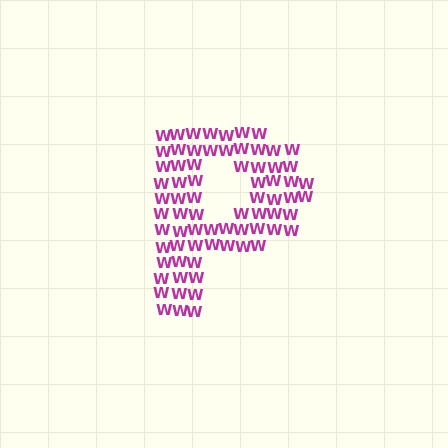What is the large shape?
The large shape is the letter P.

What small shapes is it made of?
It is made of small letter W's.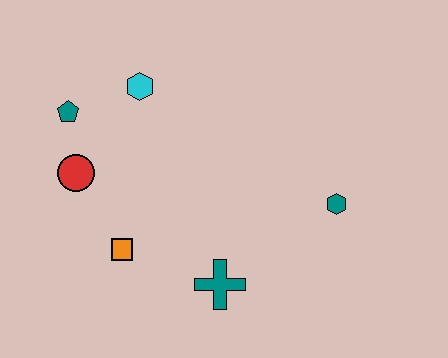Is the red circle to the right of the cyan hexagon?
No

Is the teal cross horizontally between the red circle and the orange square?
No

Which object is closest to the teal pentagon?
The red circle is closest to the teal pentagon.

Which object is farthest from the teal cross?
The teal pentagon is farthest from the teal cross.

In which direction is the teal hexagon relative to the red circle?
The teal hexagon is to the right of the red circle.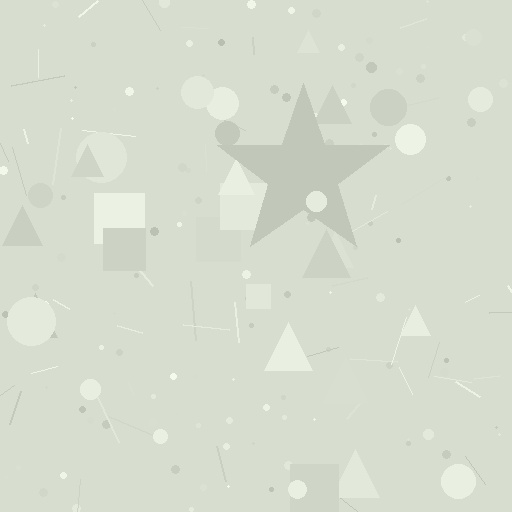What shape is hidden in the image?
A star is hidden in the image.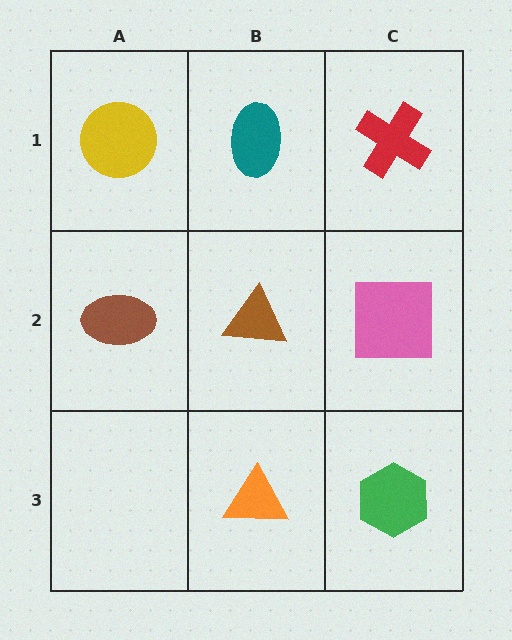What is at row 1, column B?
A teal ellipse.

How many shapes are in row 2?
3 shapes.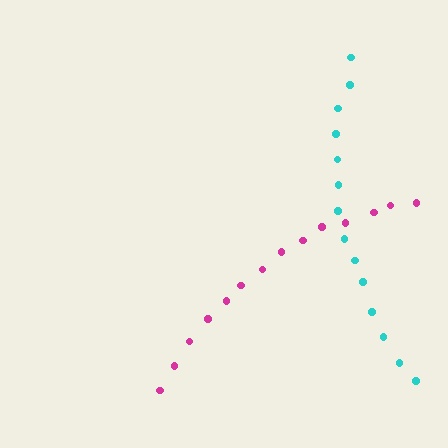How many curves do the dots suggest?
There are 2 distinct paths.